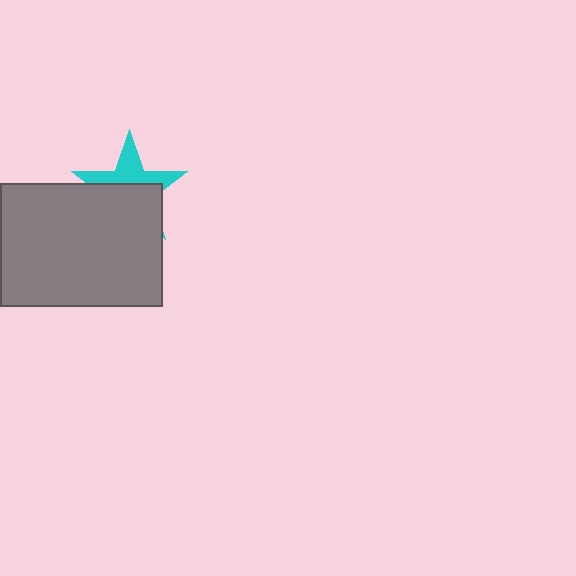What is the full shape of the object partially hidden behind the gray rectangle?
The partially hidden object is a cyan star.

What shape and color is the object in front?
The object in front is a gray rectangle.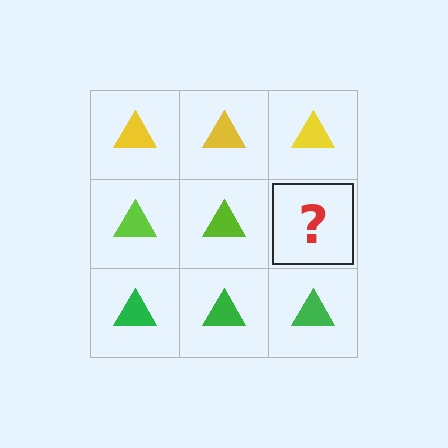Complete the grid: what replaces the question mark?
The question mark should be replaced with a lime triangle.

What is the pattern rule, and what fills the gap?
The rule is that each row has a consistent color. The gap should be filled with a lime triangle.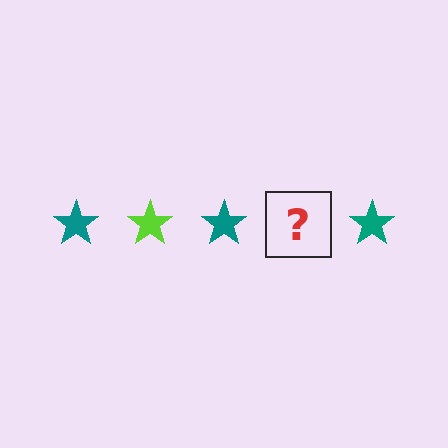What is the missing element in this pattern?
The missing element is a lime star.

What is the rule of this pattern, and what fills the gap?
The rule is that the pattern cycles through teal, lime stars. The gap should be filled with a lime star.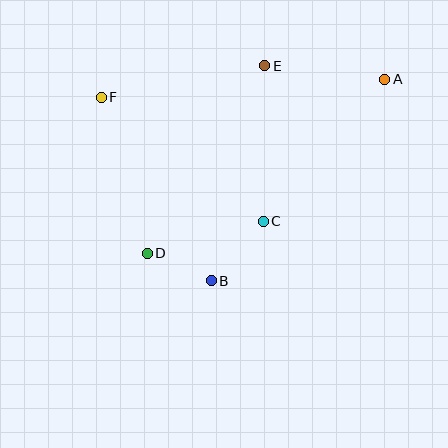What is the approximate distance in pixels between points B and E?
The distance between B and E is approximately 221 pixels.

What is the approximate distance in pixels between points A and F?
The distance between A and F is approximately 284 pixels.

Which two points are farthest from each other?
Points A and D are farthest from each other.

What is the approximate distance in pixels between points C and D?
The distance between C and D is approximately 120 pixels.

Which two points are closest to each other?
Points B and D are closest to each other.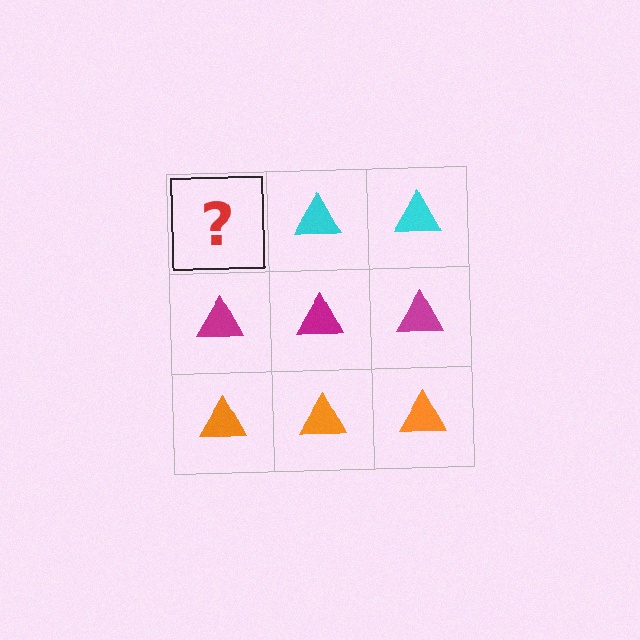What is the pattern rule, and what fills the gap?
The rule is that each row has a consistent color. The gap should be filled with a cyan triangle.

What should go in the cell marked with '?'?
The missing cell should contain a cyan triangle.